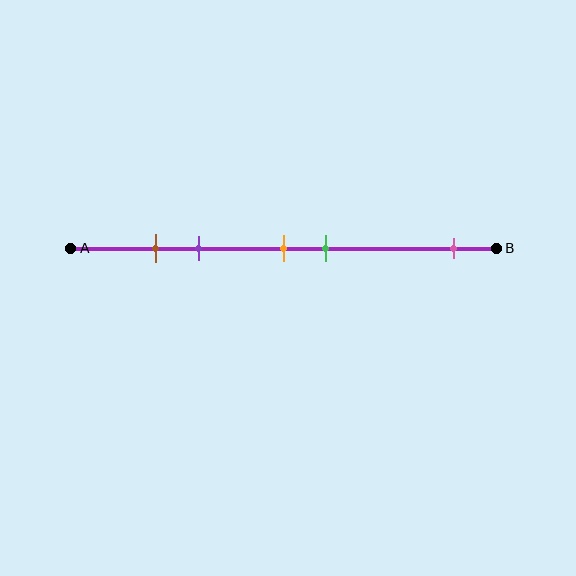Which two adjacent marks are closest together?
The brown and purple marks are the closest adjacent pair.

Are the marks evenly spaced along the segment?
No, the marks are not evenly spaced.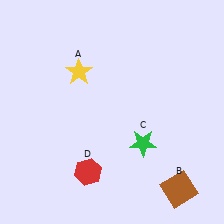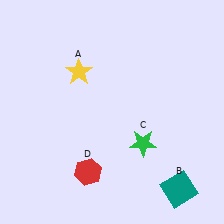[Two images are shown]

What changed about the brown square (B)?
In Image 1, B is brown. In Image 2, it changed to teal.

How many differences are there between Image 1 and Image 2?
There is 1 difference between the two images.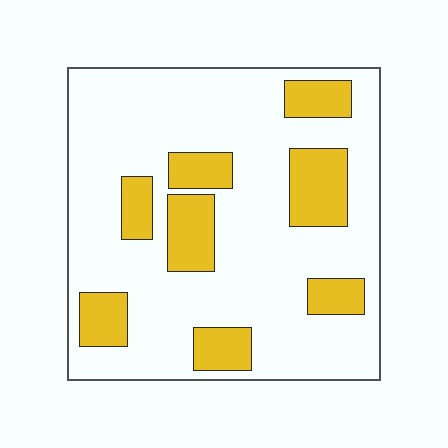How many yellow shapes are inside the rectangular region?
8.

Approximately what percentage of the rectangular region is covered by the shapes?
Approximately 25%.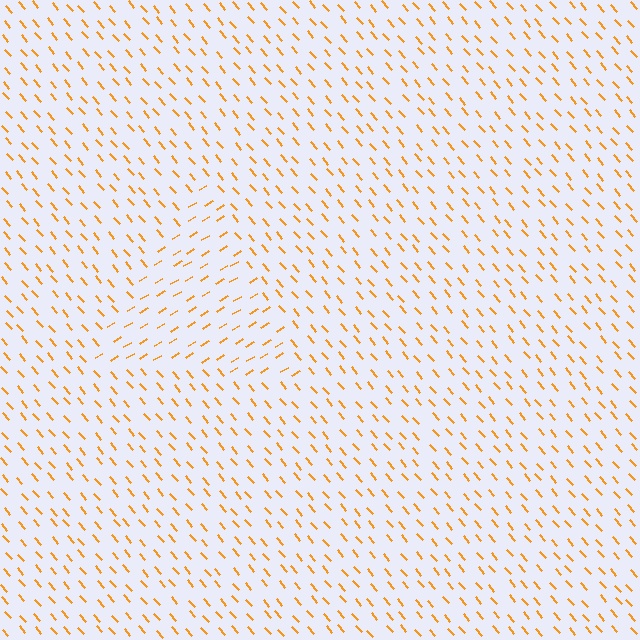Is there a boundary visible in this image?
Yes, there is a texture boundary formed by a change in line orientation.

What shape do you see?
I see a triangle.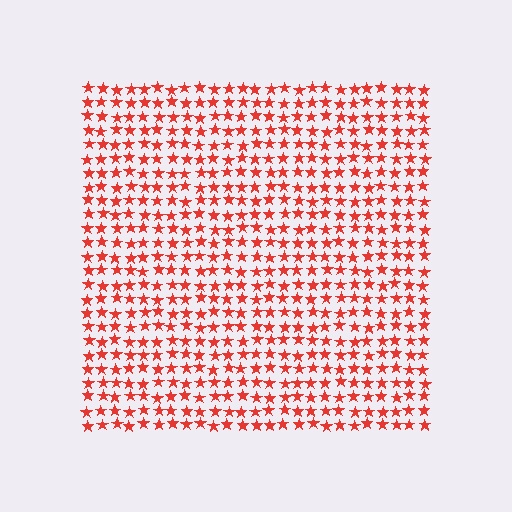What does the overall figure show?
The overall figure shows a square.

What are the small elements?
The small elements are stars.